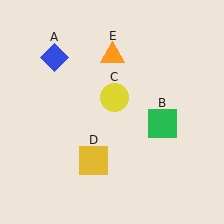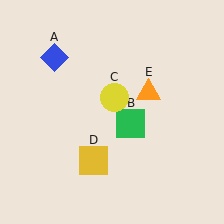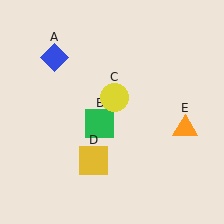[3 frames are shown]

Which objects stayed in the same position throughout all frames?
Blue diamond (object A) and yellow circle (object C) and yellow square (object D) remained stationary.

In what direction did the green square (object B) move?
The green square (object B) moved left.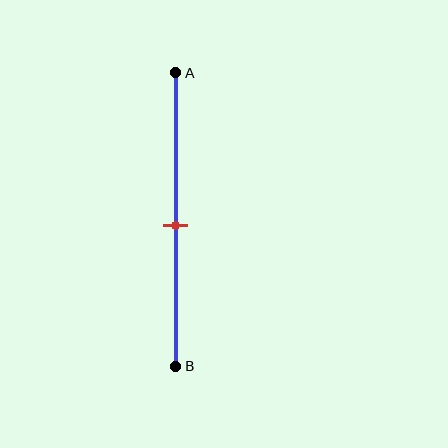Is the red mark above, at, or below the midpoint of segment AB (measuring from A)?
The red mark is approximately at the midpoint of segment AB.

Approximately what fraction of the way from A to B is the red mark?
The red mark is approximately 50% of the way from A to B.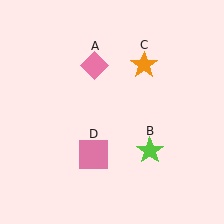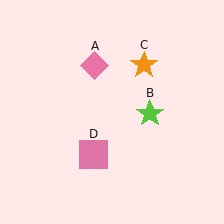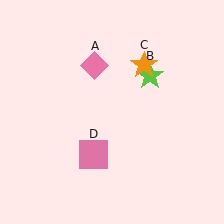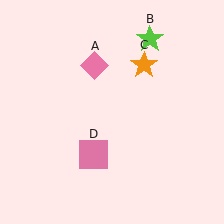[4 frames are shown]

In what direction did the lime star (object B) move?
The lime star (object B) moved up.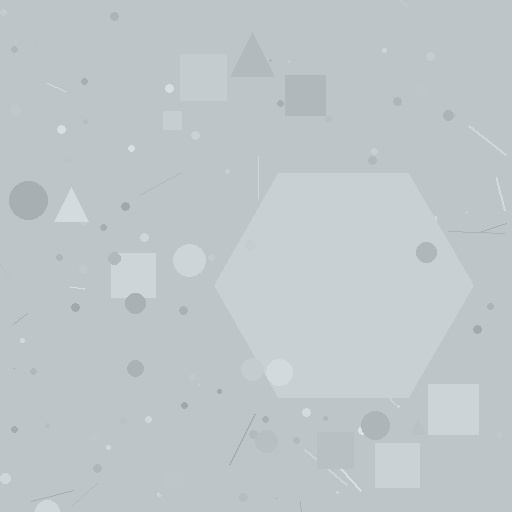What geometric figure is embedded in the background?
A hexagon is embedded in the background.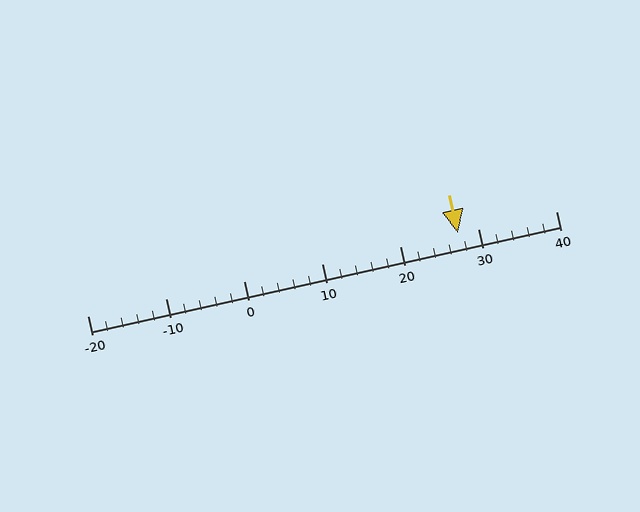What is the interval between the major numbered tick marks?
The major tick marks are spaced 10 units apart.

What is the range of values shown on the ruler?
The ruler shows values from -20 to 40.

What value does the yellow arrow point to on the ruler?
The yellow arrow points to approximately 27.